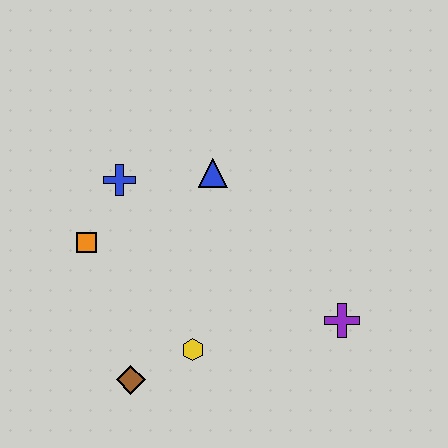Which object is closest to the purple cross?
The yellow hexagon is closest to the purple cross.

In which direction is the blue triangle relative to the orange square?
The blue triangle is to the right of the orange square.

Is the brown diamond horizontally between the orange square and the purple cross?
Yes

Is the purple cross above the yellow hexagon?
Yes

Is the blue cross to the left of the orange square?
No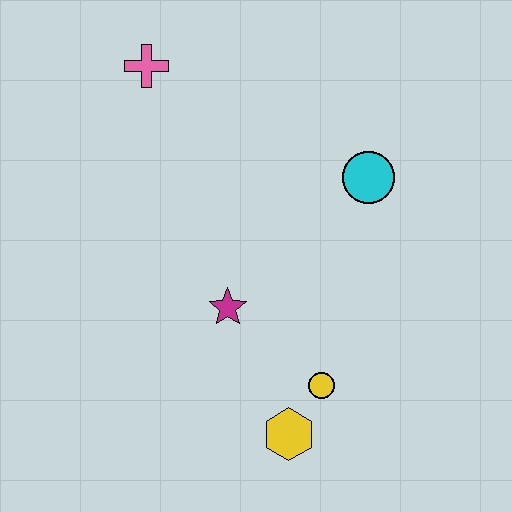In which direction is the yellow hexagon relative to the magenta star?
The yellow hexagon is below the magenta star.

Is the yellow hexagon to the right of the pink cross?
Yes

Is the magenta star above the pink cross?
No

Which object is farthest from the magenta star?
The pink cross is farthest from the magenta star.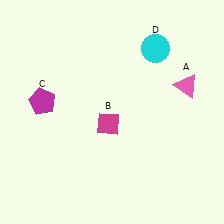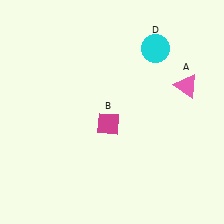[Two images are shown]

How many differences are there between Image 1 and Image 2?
There is 1 difference between the two images.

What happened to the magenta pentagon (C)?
The magenta pentagon (C) was removed in Image 2. It was in the top-left area of Image 1.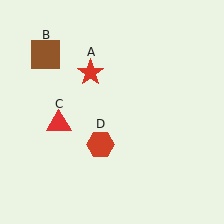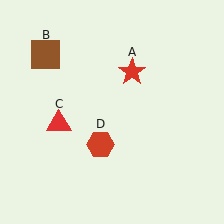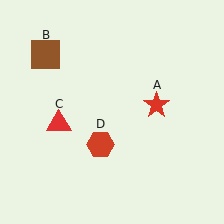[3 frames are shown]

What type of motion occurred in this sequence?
The red star (object A) rotated clockwise around the center of the scene.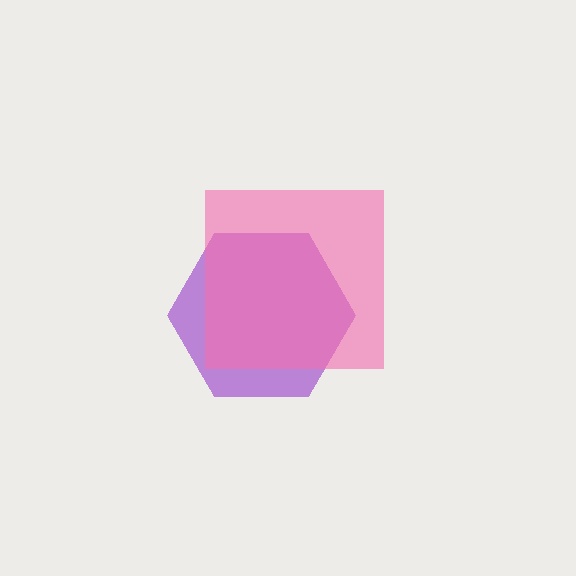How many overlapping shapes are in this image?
There are 2 overlapping shapes in the image.